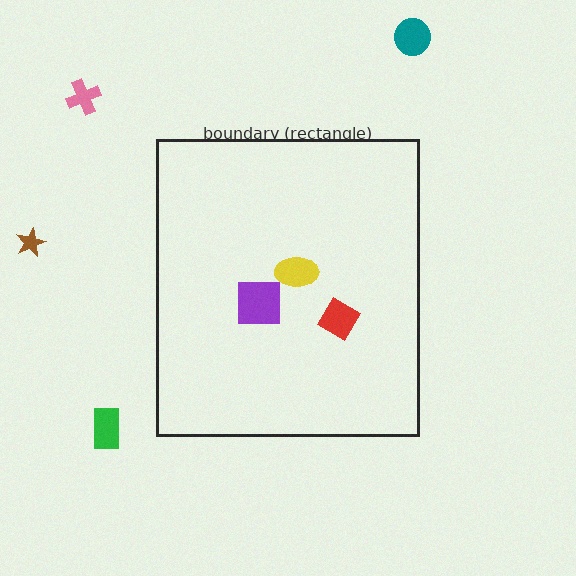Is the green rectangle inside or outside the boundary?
Outside.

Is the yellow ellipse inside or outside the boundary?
Inside.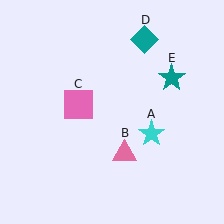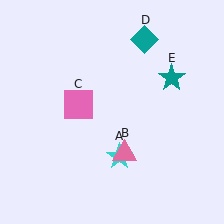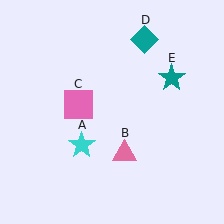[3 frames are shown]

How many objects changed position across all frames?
1 object changed position: cyan star (object A).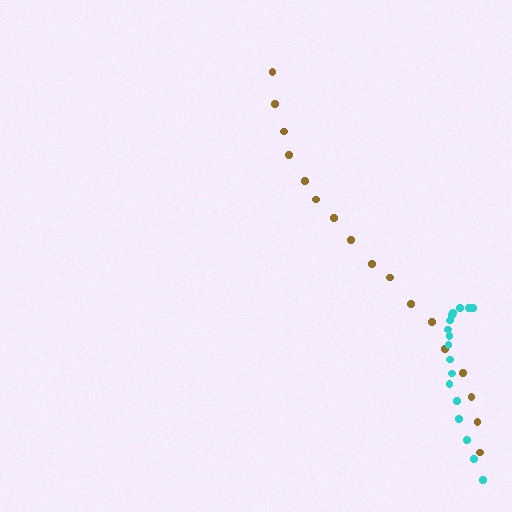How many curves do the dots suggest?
There are 2 distinct paths.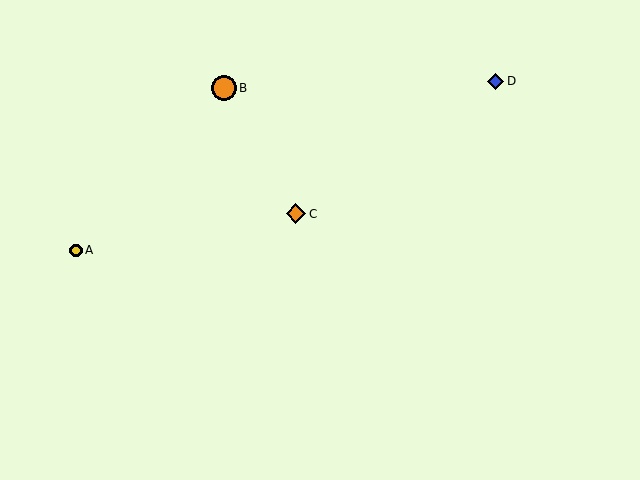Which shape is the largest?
The orange circle (labeled B) is the largest.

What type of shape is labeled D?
Shape D is a blue diamond.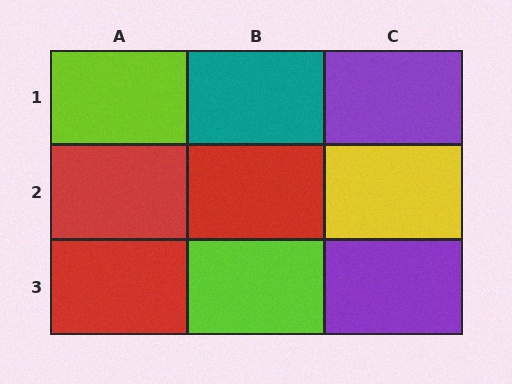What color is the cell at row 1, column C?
Purple.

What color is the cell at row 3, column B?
Lime.